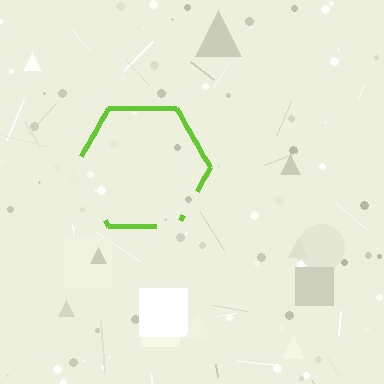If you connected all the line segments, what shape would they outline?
They would outline a hexagon.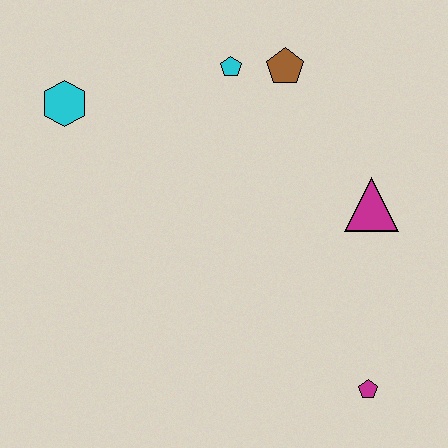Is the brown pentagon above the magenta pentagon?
Yes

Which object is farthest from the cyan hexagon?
The magenta pentagon is farthest from the cyan hexagon.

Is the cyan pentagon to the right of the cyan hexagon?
Yes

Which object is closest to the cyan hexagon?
The cyan pentagon is closest to the cyan hexagon.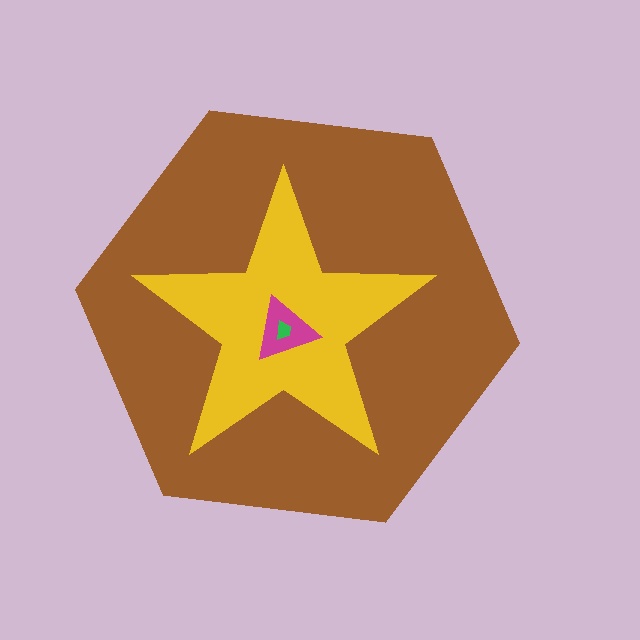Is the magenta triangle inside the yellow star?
Yes.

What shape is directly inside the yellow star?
The magenta triangle.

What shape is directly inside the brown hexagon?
The yellow star.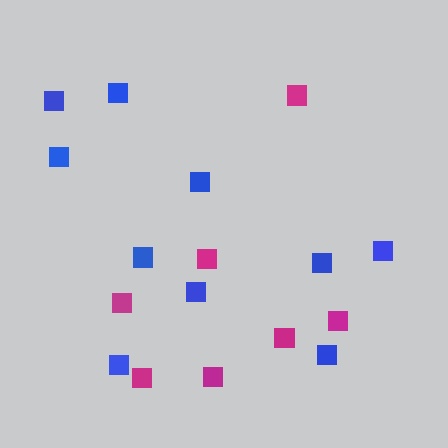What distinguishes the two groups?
There are 2 groups: one group of magenta squares (7) and one group of blue squares (10).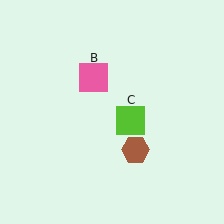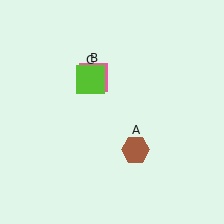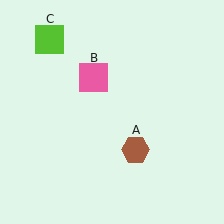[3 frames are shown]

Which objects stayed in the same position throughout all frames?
Brown hexagon (object A) and pink square (object B) remained stationary.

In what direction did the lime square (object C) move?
The lime square (object C) moved up and to the left.